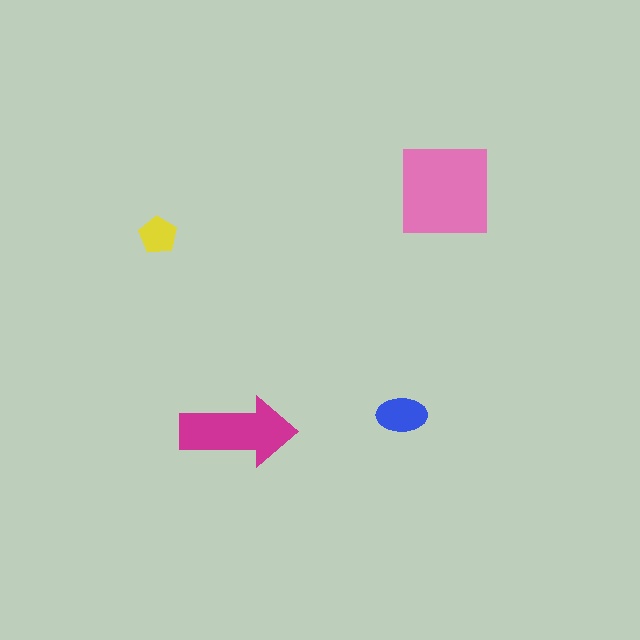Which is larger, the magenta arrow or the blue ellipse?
The magenta arrow.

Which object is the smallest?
The yellow pentagon.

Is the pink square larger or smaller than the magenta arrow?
Larger.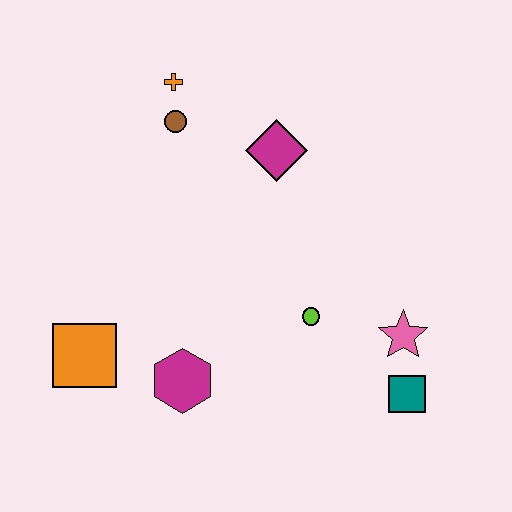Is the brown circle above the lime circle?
Yes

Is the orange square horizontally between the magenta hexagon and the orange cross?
No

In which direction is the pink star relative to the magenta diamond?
The pink star is below the magenta diamond.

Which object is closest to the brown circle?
The orange cross is closest to the brown circle.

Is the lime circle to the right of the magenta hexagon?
Yes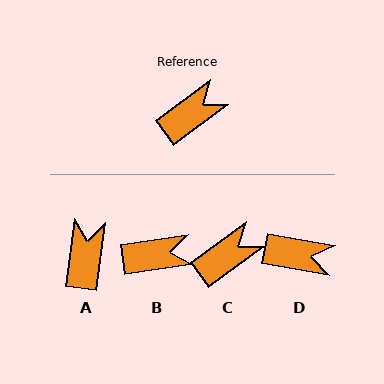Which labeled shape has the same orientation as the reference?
C.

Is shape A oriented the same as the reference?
No, it is off by about 46 degrees.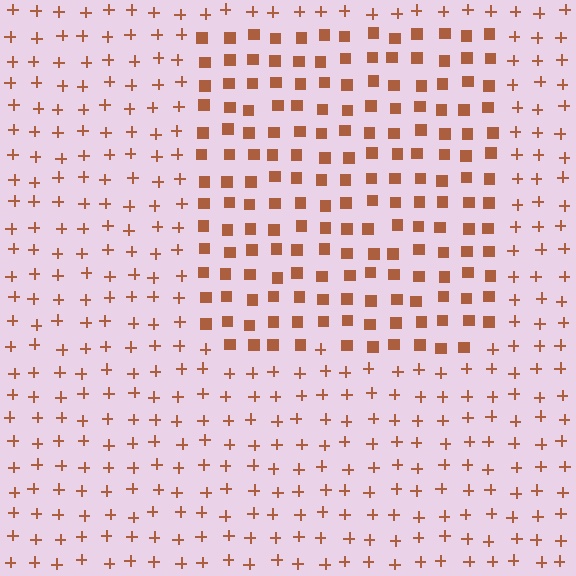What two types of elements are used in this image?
The image uses squares inside the rectangle region and plus signs outside it.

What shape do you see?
I see a rectangle.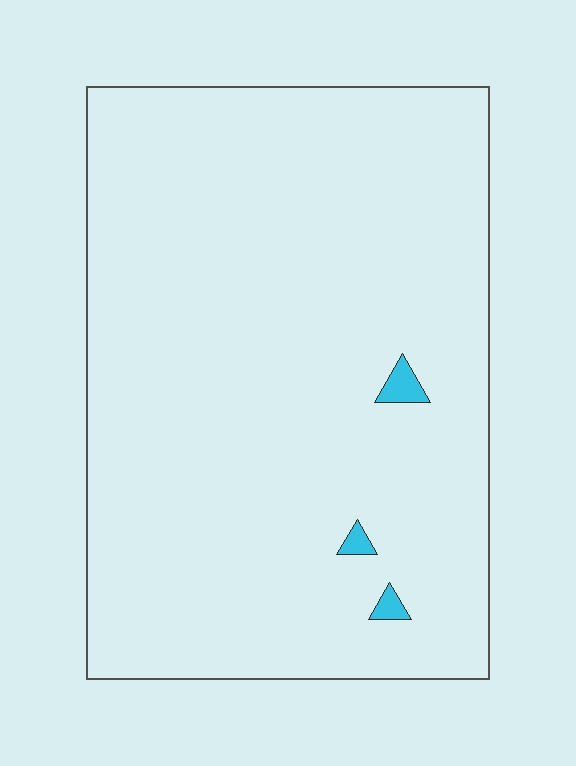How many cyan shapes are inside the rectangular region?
3.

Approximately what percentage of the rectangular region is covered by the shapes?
Approximately 0%.